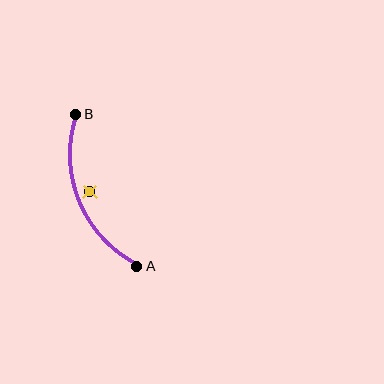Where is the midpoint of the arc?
The arc midpoint is the point on the curve farthest from the straight line joining A and B. It sits to the left of that line.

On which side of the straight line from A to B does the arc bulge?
The arc bulges to the left of the straight line connecting A and B.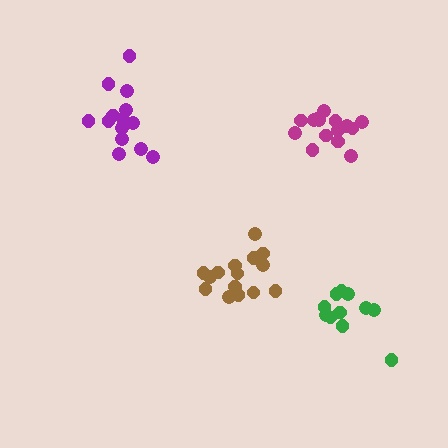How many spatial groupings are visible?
There are 4 spatial groupings.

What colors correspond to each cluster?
The clusters are colored: purple, brown, green, magenta.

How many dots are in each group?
Group 1: 14 dots, Group 2: 15 dots, Group 3: 11 dots, Group 4: 15 dots (55 total).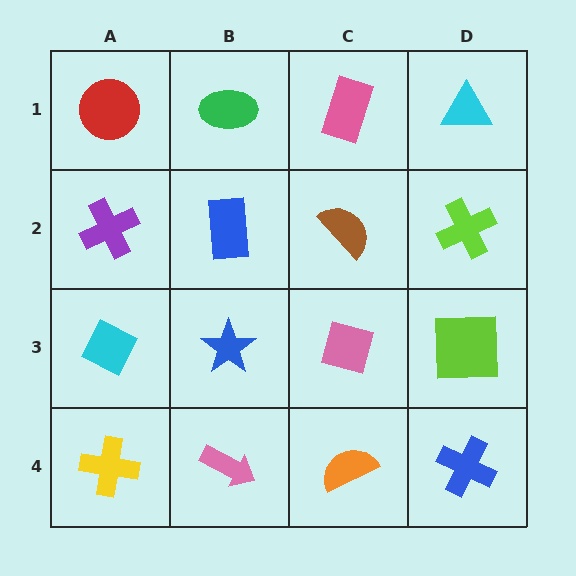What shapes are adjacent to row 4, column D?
A lime square (row 3, column D), an orange semicircle (row 4, column C).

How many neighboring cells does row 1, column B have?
3.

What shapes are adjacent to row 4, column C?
A pink square (row 3, column C), a pink arrow (row 4, column B), a blue cross (row 4, column D).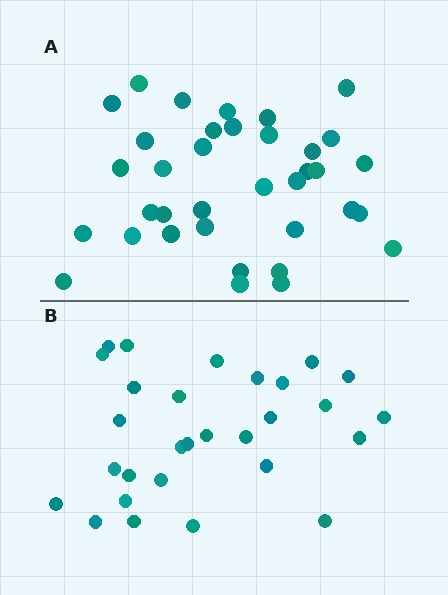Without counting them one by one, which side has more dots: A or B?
Region A (the top region) has more dots.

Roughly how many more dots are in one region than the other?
Region A has roughly 8 or so more dots than region B.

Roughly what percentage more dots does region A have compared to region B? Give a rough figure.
About 25% more.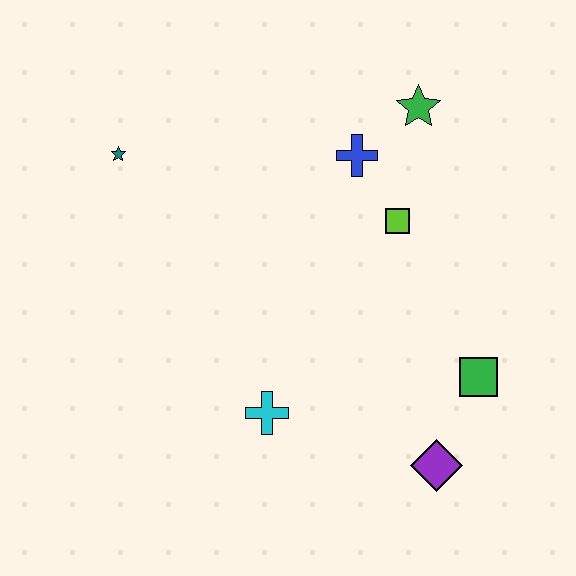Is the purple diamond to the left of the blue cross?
No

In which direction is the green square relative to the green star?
The green square is below the green star.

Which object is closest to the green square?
The purple diamond is closest to the green square.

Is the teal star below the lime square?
No